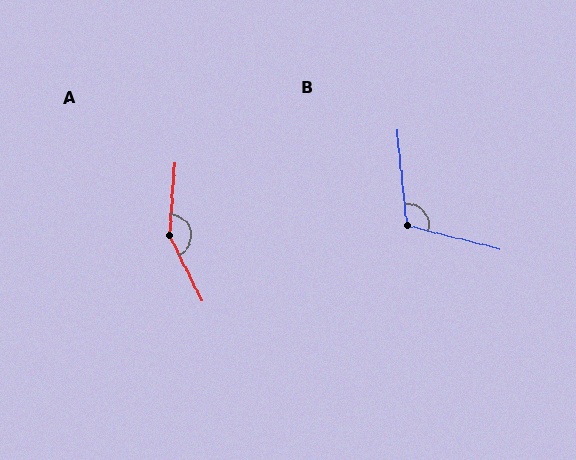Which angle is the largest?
A, at approximately 149 degrees.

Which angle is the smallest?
B, at approximately 110 degrees.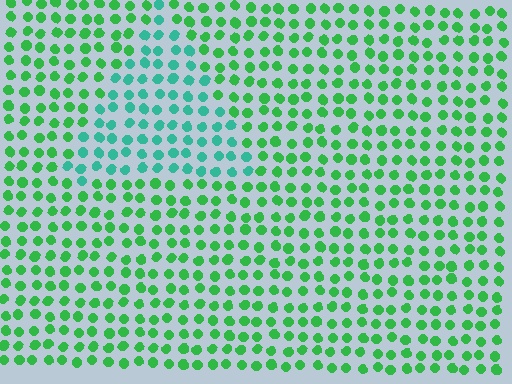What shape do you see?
I see a triangle.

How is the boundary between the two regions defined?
The boundary is defined purely by a slight shift in hue (about 37 degrees). Spacing, size, and orientation are identical on both sides.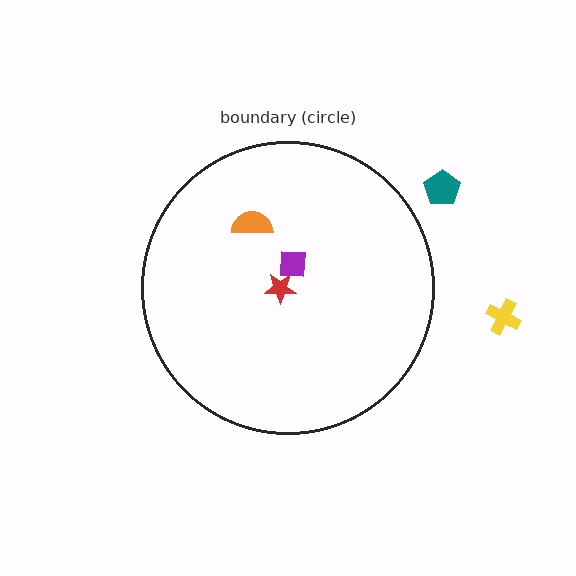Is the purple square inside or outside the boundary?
Inside.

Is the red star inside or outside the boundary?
Inside.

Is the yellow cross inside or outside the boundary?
Outside.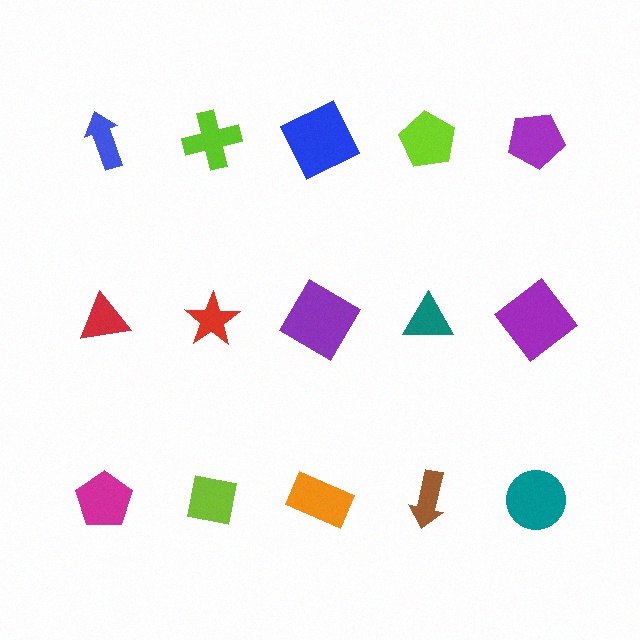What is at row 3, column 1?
A magenta pentagon.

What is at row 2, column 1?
A red triangle.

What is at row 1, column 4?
A lime pentagon.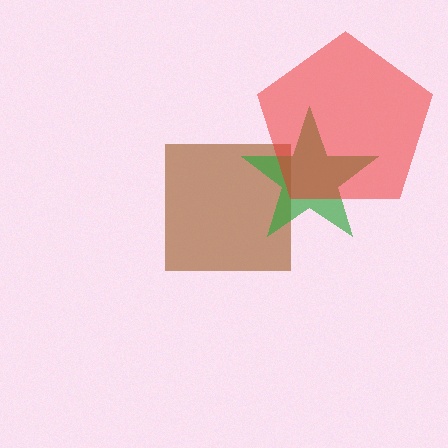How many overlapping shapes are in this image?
There are 3 overlapping shapes in the image.